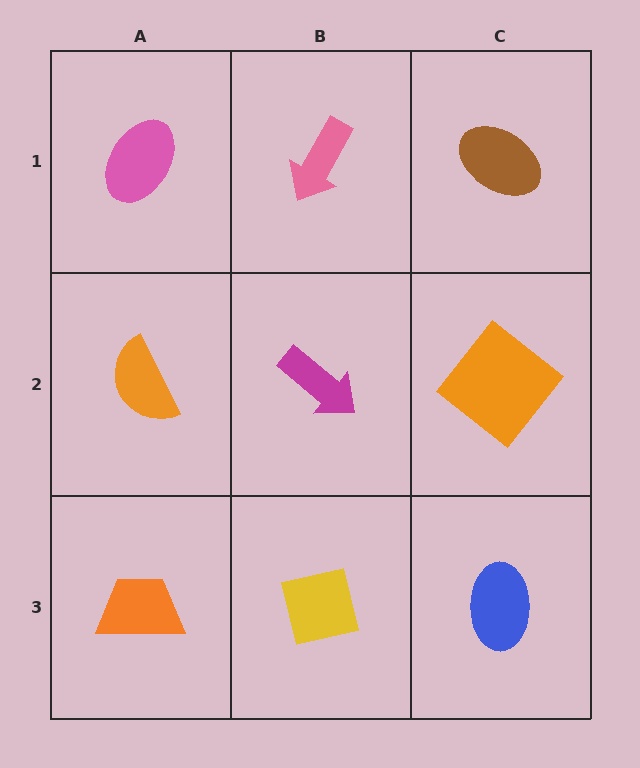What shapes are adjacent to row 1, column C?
An orange diamond (row 2, column C), a pink arrow (row 1, column B).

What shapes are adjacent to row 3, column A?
An orange semicircle (row 2, column A), a yellow square (row 3, column B).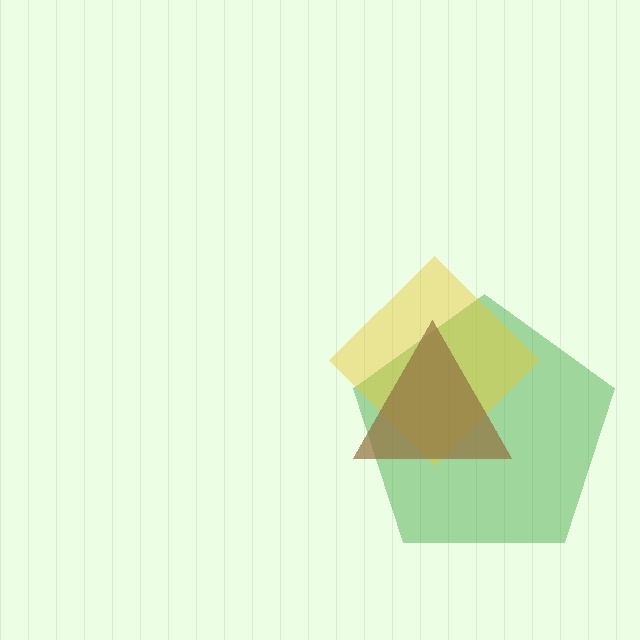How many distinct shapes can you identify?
There are 3 distinct shapes: a green pentagon, a yellow diamond, a brown triangle.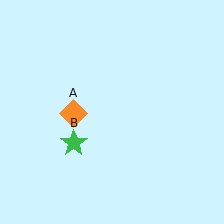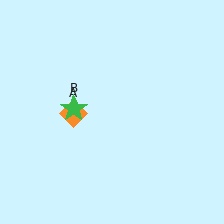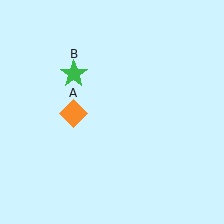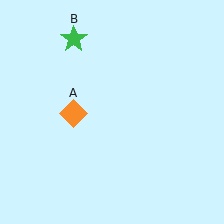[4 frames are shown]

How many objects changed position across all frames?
1 object changed position: green star (object B).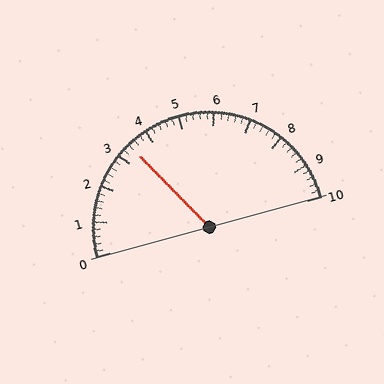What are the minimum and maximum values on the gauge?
The gauge ranges from 0 to 10.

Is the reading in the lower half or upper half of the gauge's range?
The reading is in the lower half of the range (0 to 10).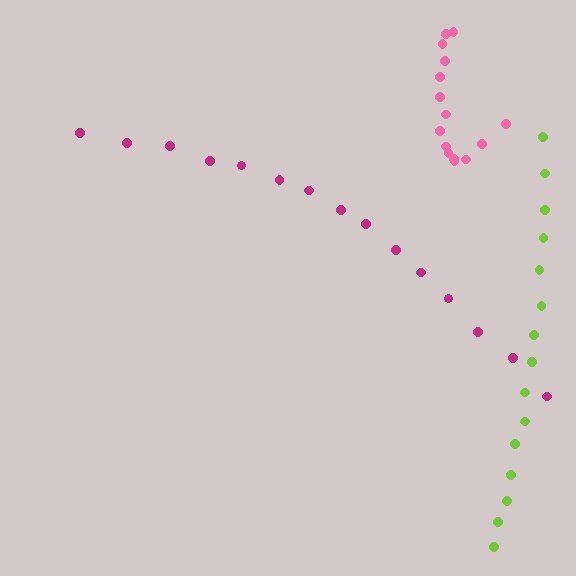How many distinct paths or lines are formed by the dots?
There are 3 distinct paths.